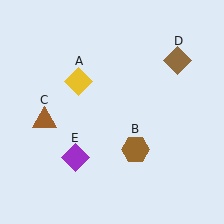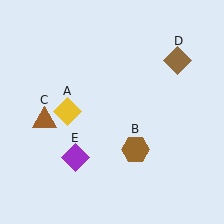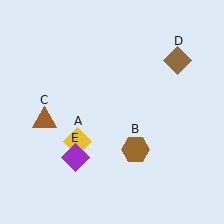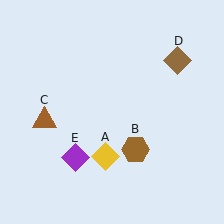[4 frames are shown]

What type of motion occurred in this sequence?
The yellow diamond (object A) rotated counterclockwise around the center of the scene.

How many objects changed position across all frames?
1 object changed position: yellow diamond (object A).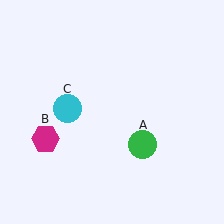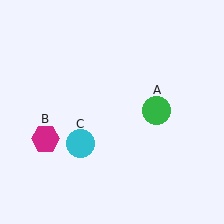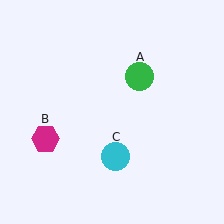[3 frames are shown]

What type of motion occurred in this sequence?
The green circle (object A), cyan circle (object C) rotated counterclockwise around the center of the scene.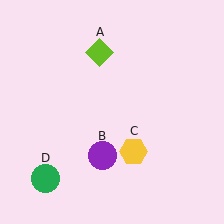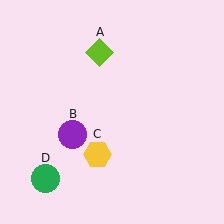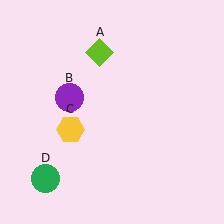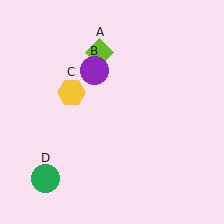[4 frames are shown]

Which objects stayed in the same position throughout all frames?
Lime diamond (object A) and green circle (object D) remained stationary.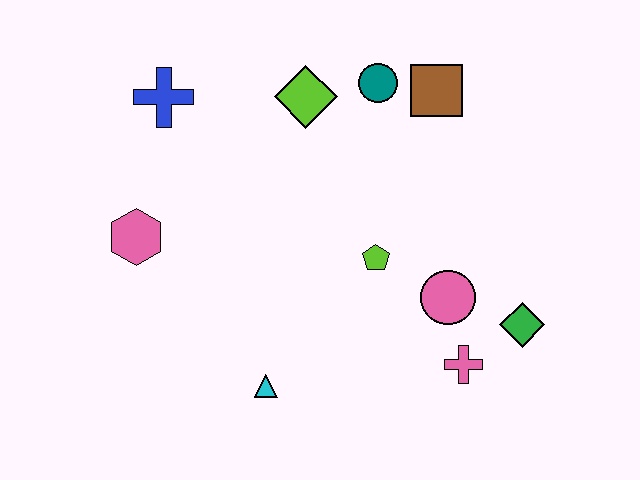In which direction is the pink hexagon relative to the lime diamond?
The pink hexagon is to the left of the lime diamond.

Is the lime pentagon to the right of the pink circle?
No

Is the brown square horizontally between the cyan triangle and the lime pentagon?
No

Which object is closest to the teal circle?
The brown square is closest to the teal circle.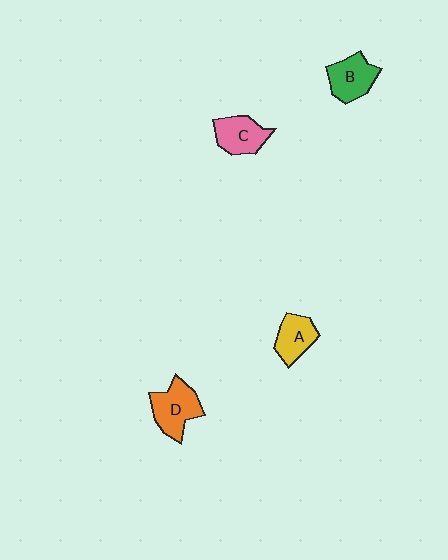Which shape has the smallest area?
Shape A (yellow).